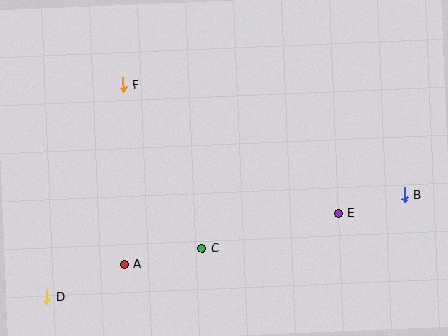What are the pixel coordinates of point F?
Point F is at (123, 85).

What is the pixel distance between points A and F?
The distance between A and F is 180 pixels.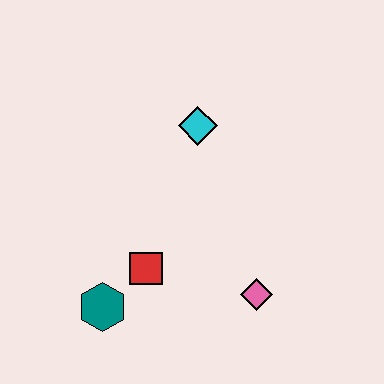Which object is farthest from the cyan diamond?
The teal hexagon is farthest from the cyan diamond.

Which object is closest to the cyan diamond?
The red square is closest to the cyan diamond.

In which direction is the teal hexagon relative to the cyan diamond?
The teal hexagon is below the cyan diamond.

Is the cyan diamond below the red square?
No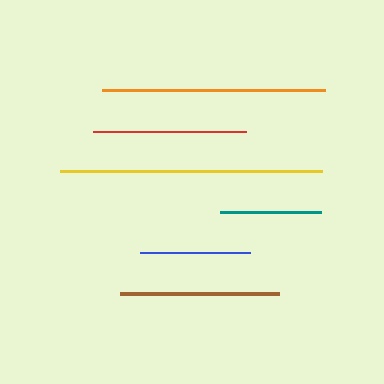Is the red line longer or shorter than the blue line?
The red line is longer than the blue line.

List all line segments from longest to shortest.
From longest to shortest: yellow, orange, brown, red, blue, teal.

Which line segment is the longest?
The yellow line is the longest at approximately 261 pixels.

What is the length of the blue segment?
The blue segment is approximately 110 pixels long.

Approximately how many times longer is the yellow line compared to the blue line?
The yellow line is approximately 2.4 times the length of the blue line.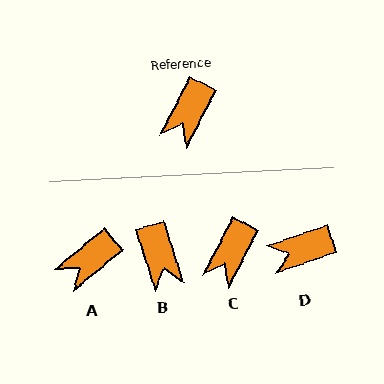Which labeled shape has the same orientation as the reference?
C.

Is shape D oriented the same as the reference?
No, it is off by about 43 degrees.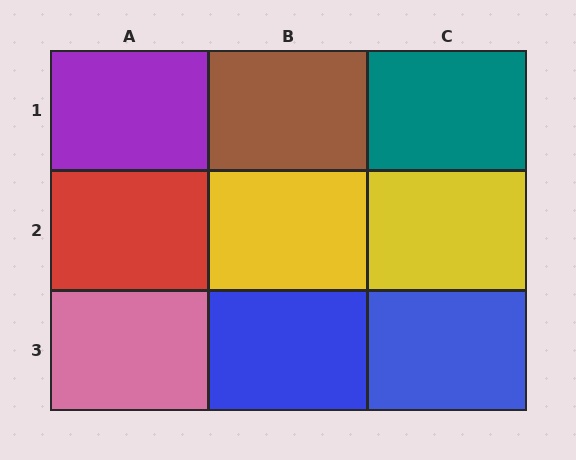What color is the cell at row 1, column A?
Purple.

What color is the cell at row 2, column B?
Yellow.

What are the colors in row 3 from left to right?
Pink, blue, blue.